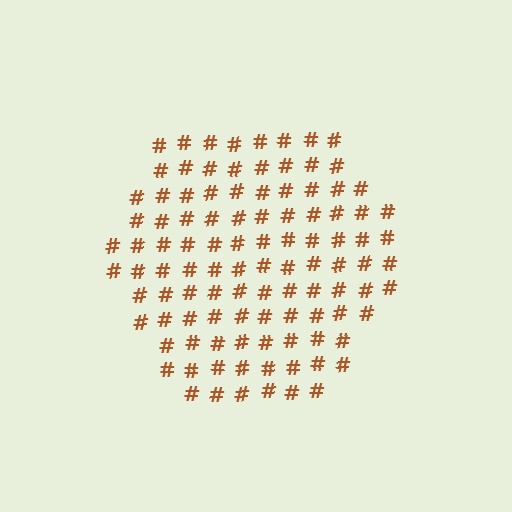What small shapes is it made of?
It is made of small hash symbols.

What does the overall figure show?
The overall figure shows a hexagon.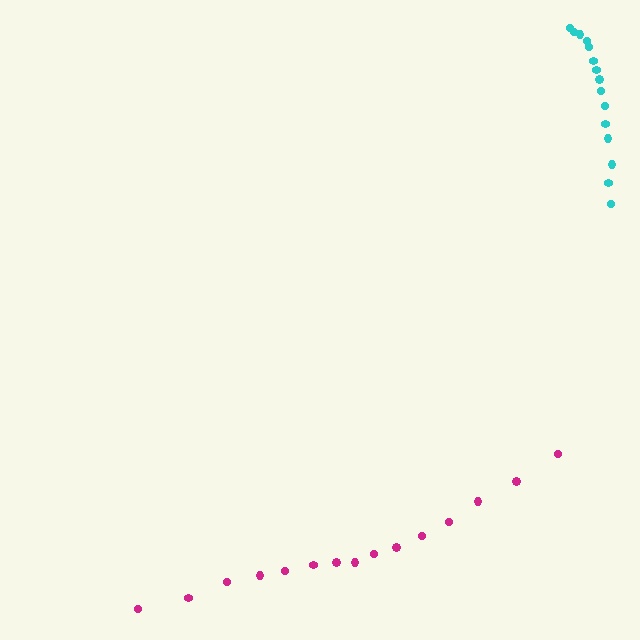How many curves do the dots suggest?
There are 2 distinct paths.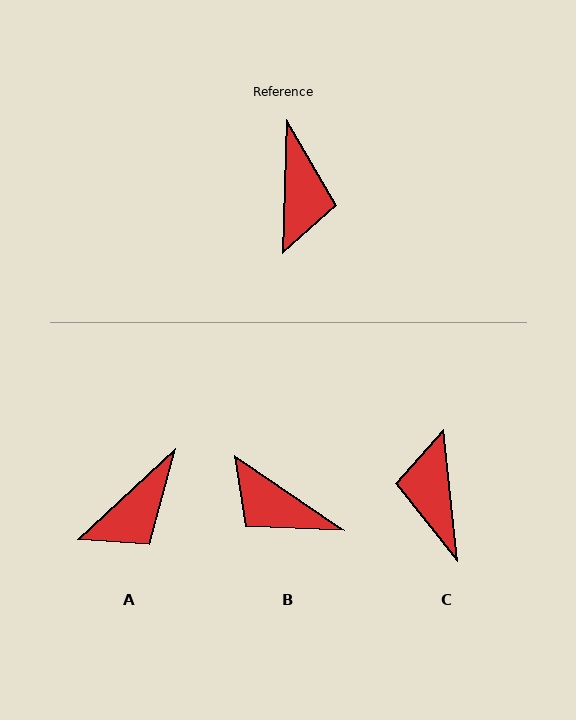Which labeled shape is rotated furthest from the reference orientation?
C, about 172 degrees away.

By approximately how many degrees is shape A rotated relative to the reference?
Approximately 45 degrees clockwise.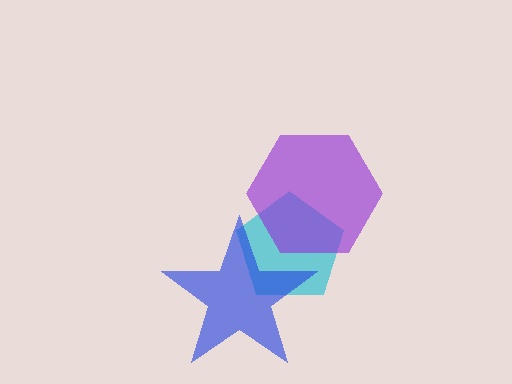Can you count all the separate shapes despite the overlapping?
Yes, there are 3 separate shapes.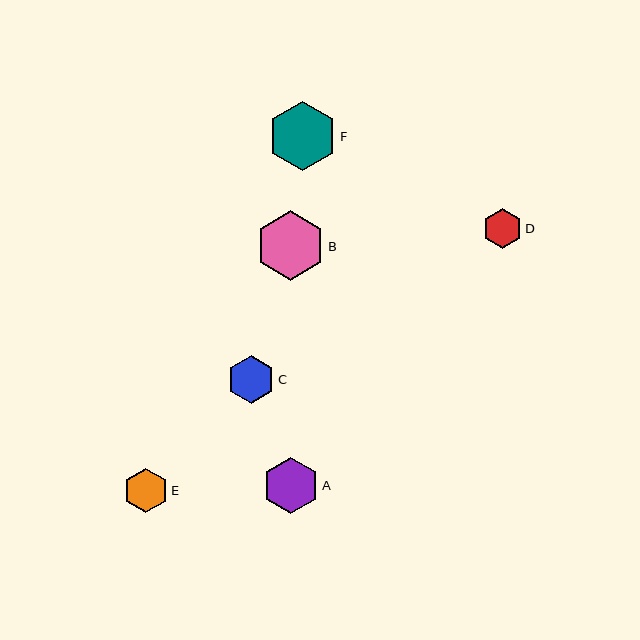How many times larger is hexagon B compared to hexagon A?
Hexagon B is approximately 1.2 times the size of hexagon A.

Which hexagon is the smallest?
Hexagon D is the smallest with a size of approximately 39 pixels.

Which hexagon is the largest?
Hexagon B is the largest with a size of approximately 69 pixels.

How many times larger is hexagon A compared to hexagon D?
Hexagon A is approximately 1.4 times the size of hexagon D.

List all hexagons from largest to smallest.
From largest to smallest: B, F, A, C, E, D.